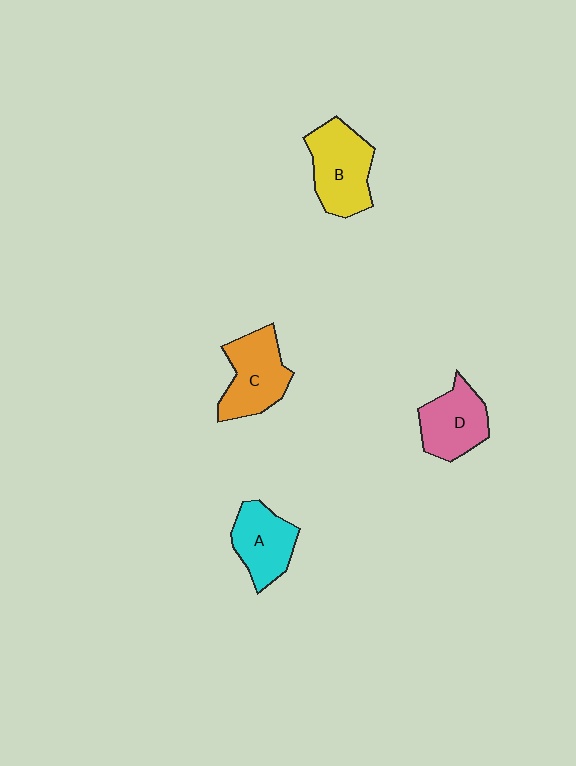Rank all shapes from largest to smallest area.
From largest to smallest: B (yellow), C (orange), D (pink), A (cyan).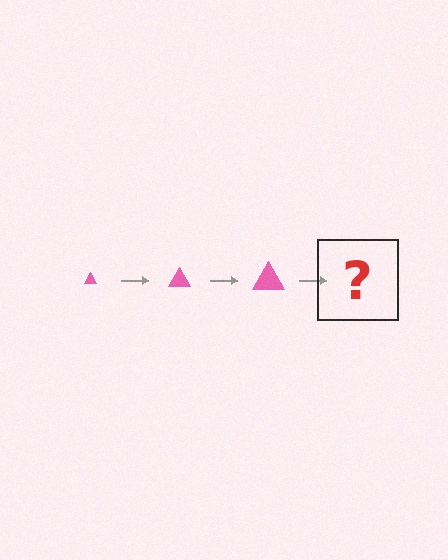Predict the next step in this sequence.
The next step is a pink triangle, larger than the previous one.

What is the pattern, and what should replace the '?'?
The pattern is that the triangle gets progressively larger each step. The '?' should be a pink triangle, larger than the previous one.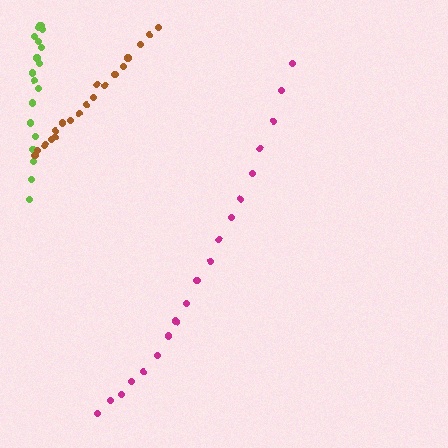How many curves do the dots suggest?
There are 3 distinct paths.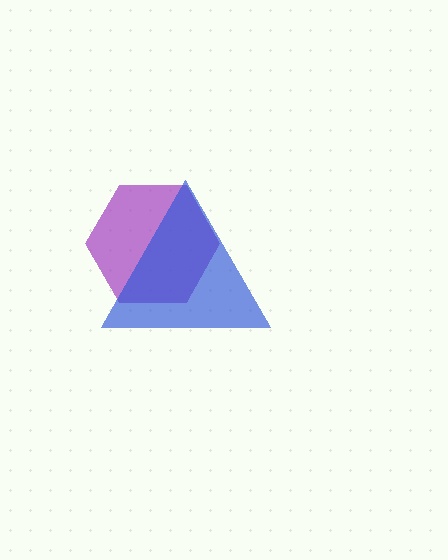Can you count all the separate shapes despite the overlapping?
Yes, there are 2 separate shapes.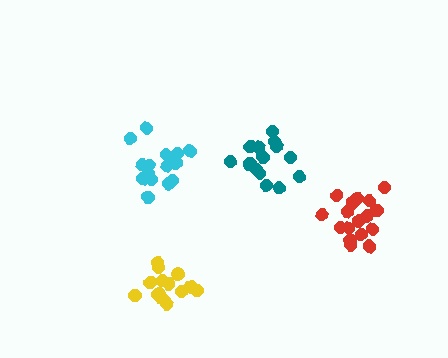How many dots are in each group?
Group 1: 17 dots, Group 2: 15 dots, Group 3: 15 dots, Group 4: 16 dots (63 total).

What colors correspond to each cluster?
The clusters are colored: red, teal, cyan, yellow.